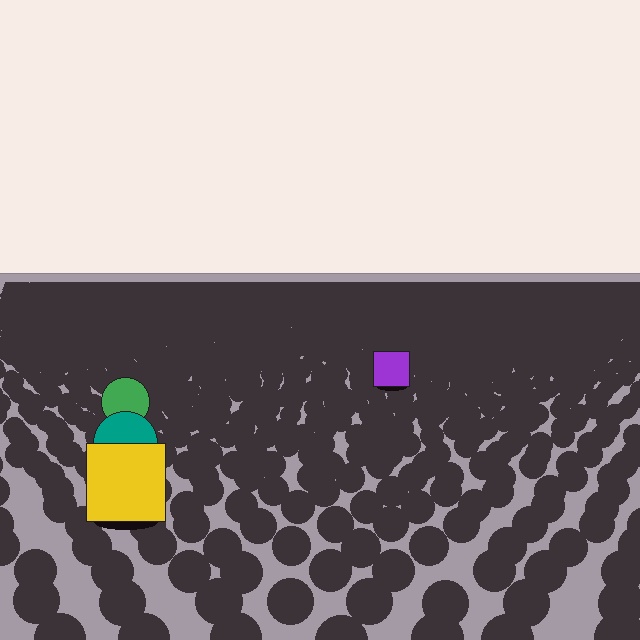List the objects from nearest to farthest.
From nearest to farthest: the yellow square, the teal circle, the green circle, the purple square.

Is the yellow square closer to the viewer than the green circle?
Yes. The yellow square is closer — you can tell from the texture gradient: the ground texture is coarser near it.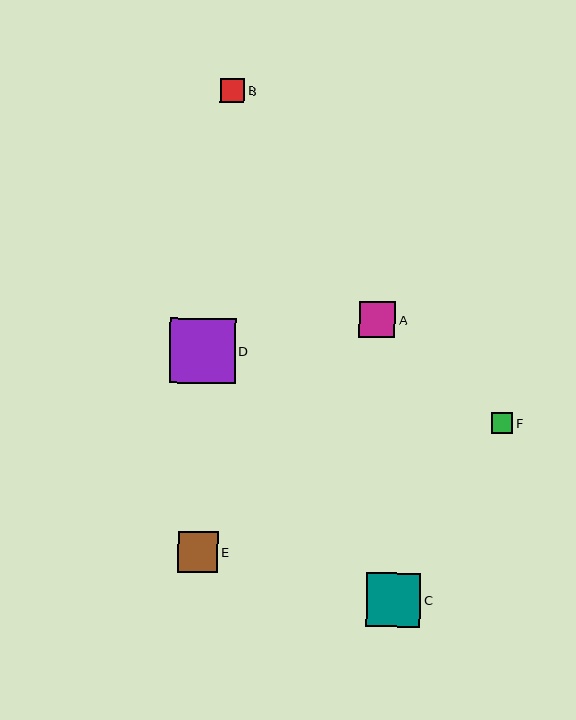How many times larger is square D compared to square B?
Square D is approximately 2.7 times the size of square B.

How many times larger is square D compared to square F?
Square D is approximately 3.1 times the size of square F.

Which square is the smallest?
Square F is the smallest with a size of approximately 21 pixels.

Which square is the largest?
Square D is the largest with a size of approximately 65 pixels.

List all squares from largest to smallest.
From largest to smallest: D, C, E, A, B, F.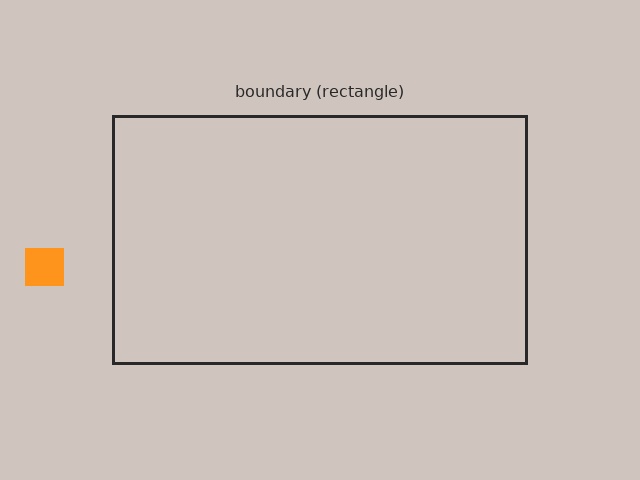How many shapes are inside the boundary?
0 inside, 1 outside.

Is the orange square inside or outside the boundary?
Outside.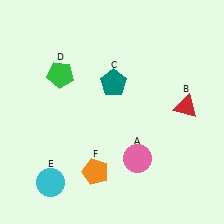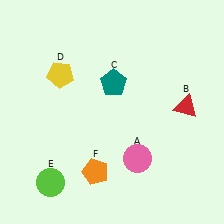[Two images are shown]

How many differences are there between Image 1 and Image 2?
There are 2 differences between the two images.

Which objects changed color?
D changed from green to yellow. E changed from cyan to lime.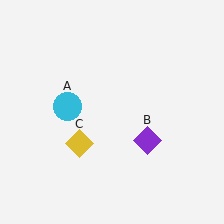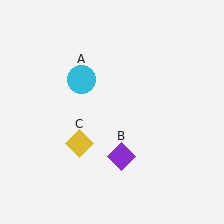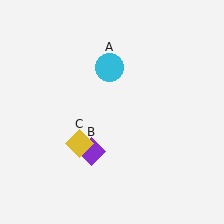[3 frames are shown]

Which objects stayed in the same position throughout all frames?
Yellow diamond (object C) remained stationary.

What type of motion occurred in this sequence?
The cyan circle (object A), purple diamond (object B) rotated clockwise around the center of the scene.